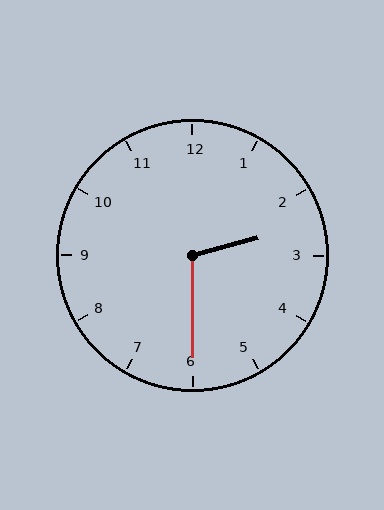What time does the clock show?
2:30.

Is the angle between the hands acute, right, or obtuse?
It is obtuse.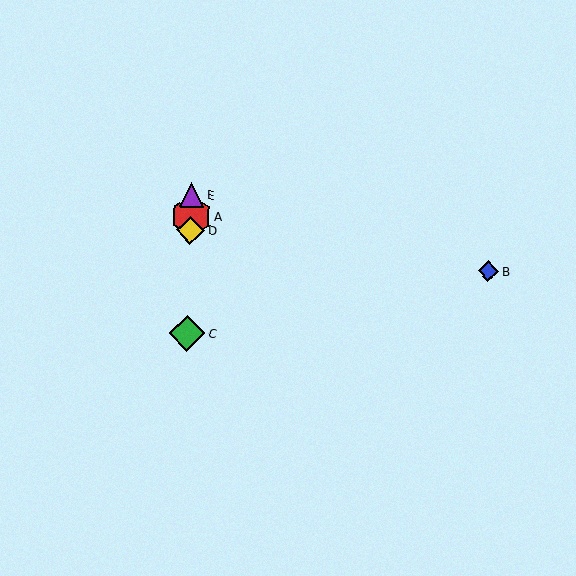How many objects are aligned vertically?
4 objects (A, C, D, E) are aligned vertically.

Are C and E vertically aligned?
Yes, both are at x≈187.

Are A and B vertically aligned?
No, A is at x≈191 and B is at x≈488.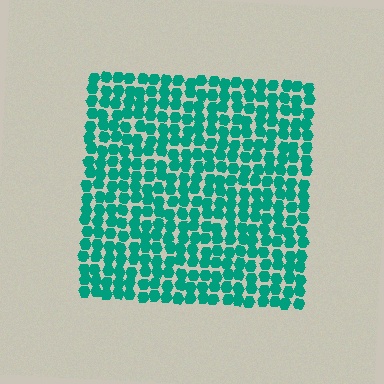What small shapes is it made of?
It is made of small hexagons.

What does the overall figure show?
The overall figure shows a square.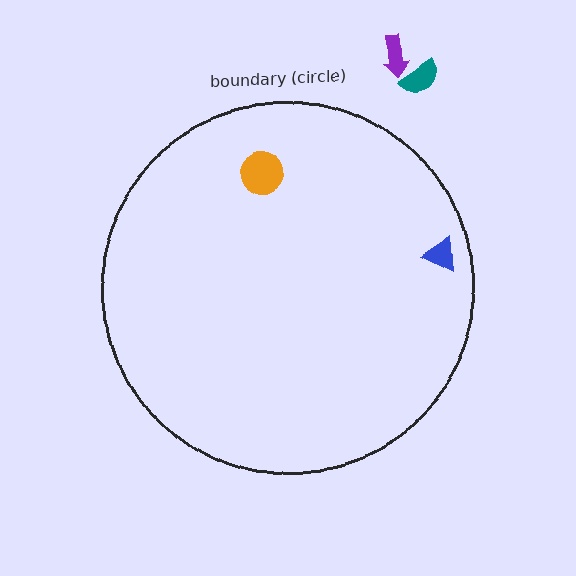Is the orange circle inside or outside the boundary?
Inside.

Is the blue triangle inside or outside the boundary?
Inside.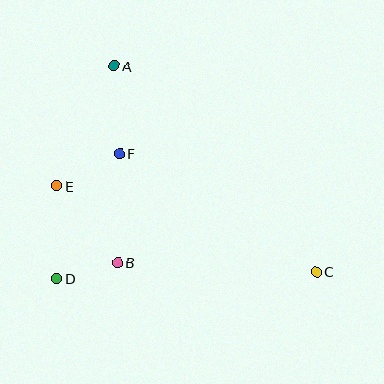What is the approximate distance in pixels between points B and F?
The distance between B and F is approximately 109 pixels.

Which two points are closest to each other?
Points B and D are closest to each other.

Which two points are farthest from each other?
Points A and C are farthest from each other.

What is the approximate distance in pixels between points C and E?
The distance between C and E is approximately 274 pixels.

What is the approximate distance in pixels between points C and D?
The distance between C and D is approximately 260 pixels.